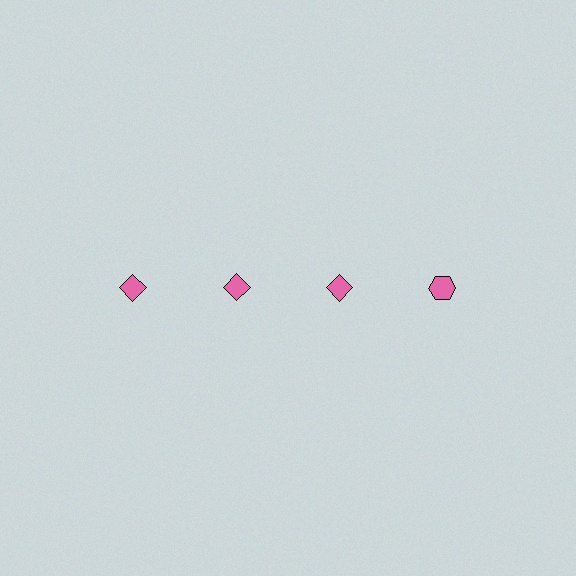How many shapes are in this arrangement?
There are 4 shapes arranged in a grid pattern.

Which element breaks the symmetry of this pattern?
The pink hexagon in the top row, second from right column breaks the symmetry. All other shapes are pink diamonds.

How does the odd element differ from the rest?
It has a different shape: hexagon instead of diamond.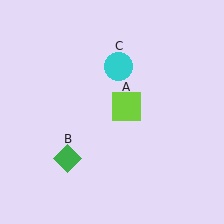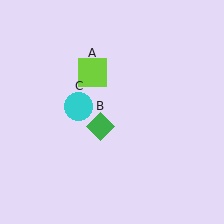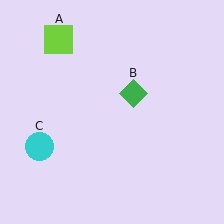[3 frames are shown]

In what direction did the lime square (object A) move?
The lime square (object A) moved up and to the left.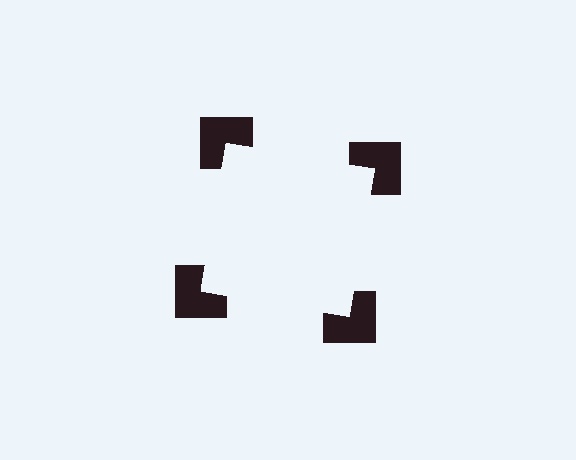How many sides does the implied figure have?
4 sides.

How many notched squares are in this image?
There are 4 — one at each vertex of the illusory square.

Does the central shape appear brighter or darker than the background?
It typically appears slightly brighter than the background, even though no actual brightness change is drawn.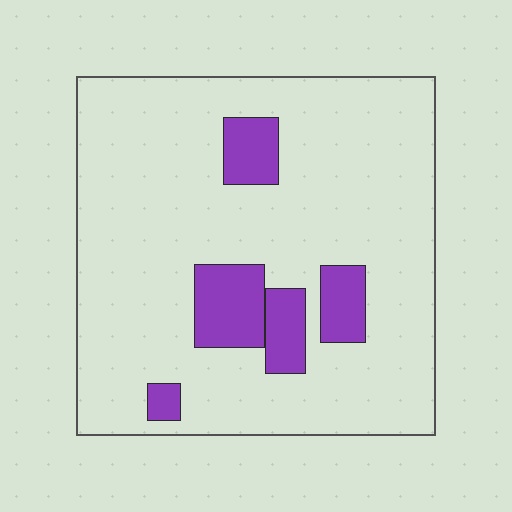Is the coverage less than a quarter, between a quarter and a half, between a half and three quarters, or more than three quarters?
Less than a quarter.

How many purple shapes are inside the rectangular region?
5.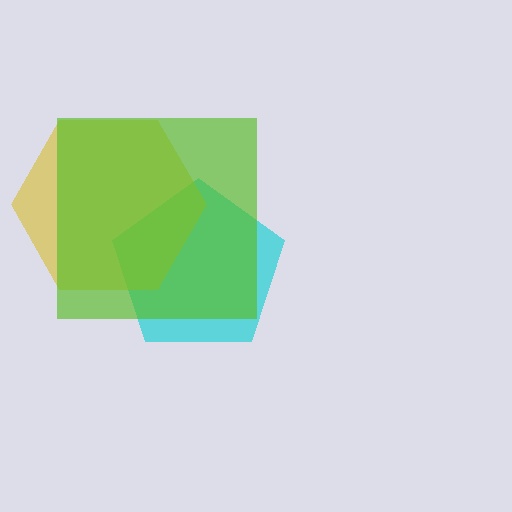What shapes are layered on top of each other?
The layered shapes are: a cyan pentagon, a yellow hexagon, a lime square.